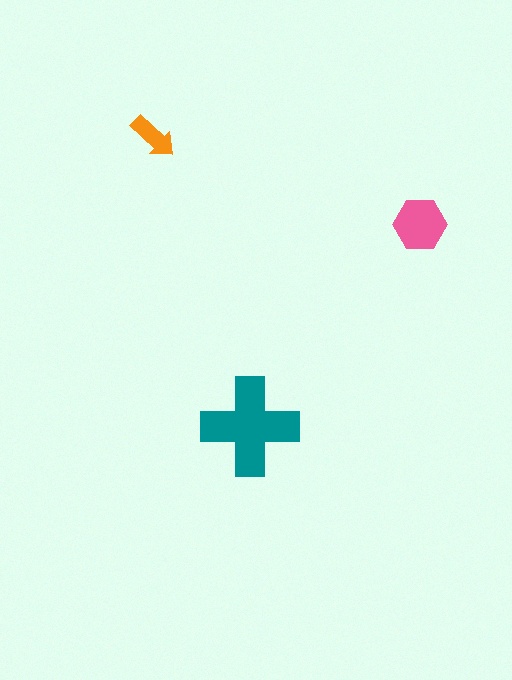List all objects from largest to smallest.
The teal cross, the pink hexagon, the orange arrow.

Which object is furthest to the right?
The pink hexagon is rightmost.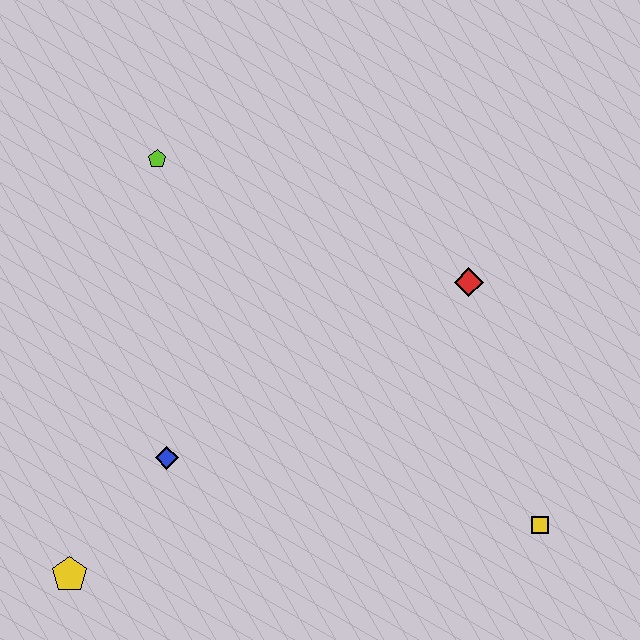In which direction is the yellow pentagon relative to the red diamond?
The yellow pentagon is to the left of the red diamond.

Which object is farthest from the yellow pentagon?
The red diamond is farthest from the yellow pentagon.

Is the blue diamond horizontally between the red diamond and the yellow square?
No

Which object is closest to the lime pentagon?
The blue diamond is closest to the lime pentagon.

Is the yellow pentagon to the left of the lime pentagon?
Yes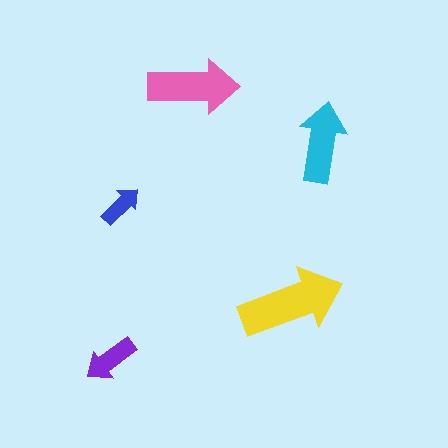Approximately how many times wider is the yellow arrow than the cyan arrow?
About 1.5 times wider.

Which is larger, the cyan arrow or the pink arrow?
The pink one.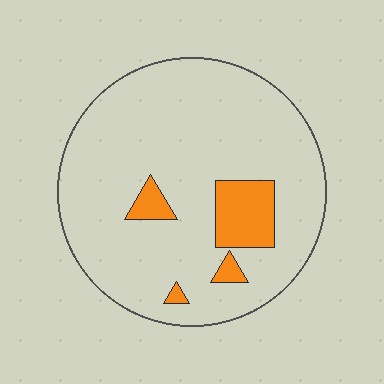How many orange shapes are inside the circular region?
4.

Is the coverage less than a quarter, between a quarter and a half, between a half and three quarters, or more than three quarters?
Less than a quarter.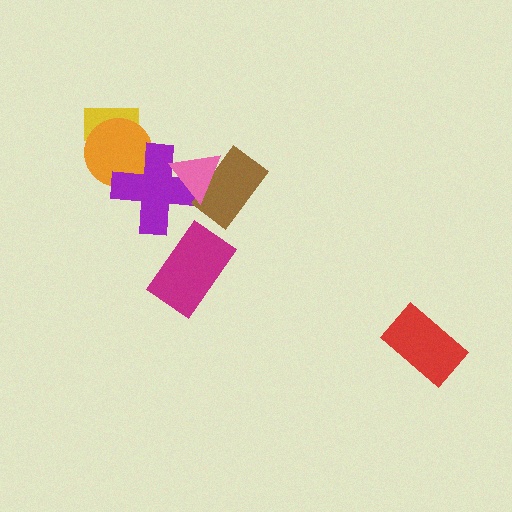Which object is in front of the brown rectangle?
The pink triangle is in front of the brown rectangle.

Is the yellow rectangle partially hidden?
Yes, it is partially covered by another shape.